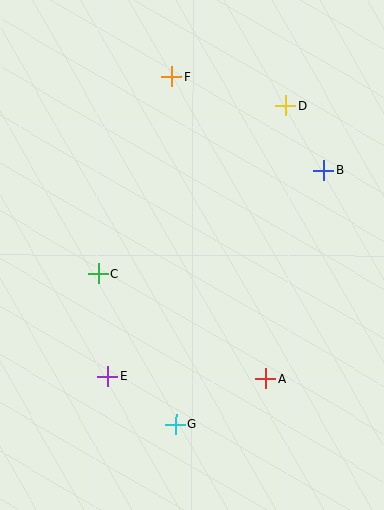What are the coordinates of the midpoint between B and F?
The midpoint between B and F is at (247, 124).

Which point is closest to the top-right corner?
Point D is closest to the top-right corner.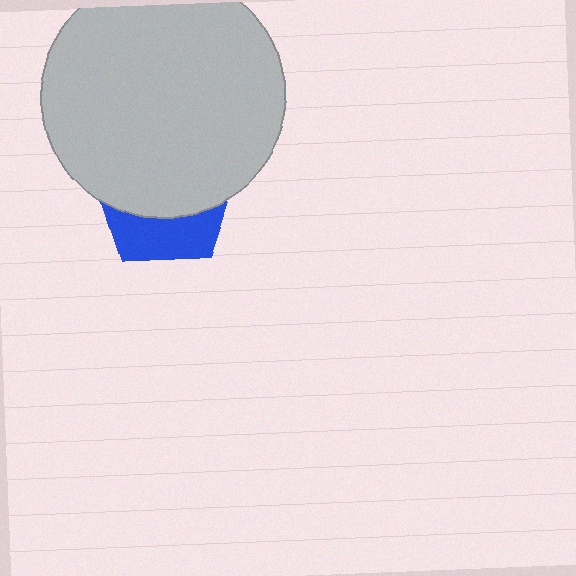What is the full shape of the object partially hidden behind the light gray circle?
The partially hidden object is a blue pentagon.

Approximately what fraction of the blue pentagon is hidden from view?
Roughly 65% of the blue pentagon is hidden behind the light gray circle.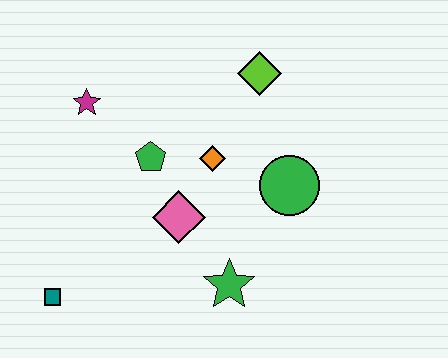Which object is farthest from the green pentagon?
The teal square is farthest from the green pentagon.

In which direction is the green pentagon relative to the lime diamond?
The green pentagon is to the left of the lime diamond.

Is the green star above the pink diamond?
No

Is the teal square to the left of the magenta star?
Yes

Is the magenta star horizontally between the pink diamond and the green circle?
No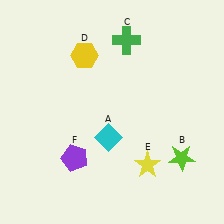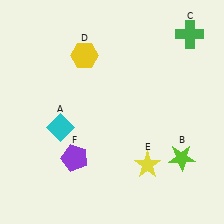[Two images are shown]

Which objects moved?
The objects that moved are: the cyan diamond (A), the green cross (C).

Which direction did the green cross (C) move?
The green cross (C) moved right.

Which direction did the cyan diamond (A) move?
The cyan diamond (A) moved left.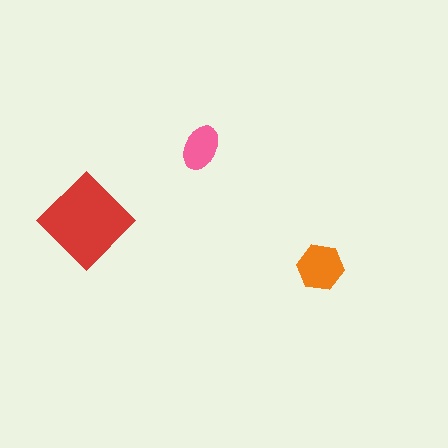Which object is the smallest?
The pink ellipse.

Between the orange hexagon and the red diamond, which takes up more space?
The red diamond.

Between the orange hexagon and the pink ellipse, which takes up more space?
The orange hexagon.